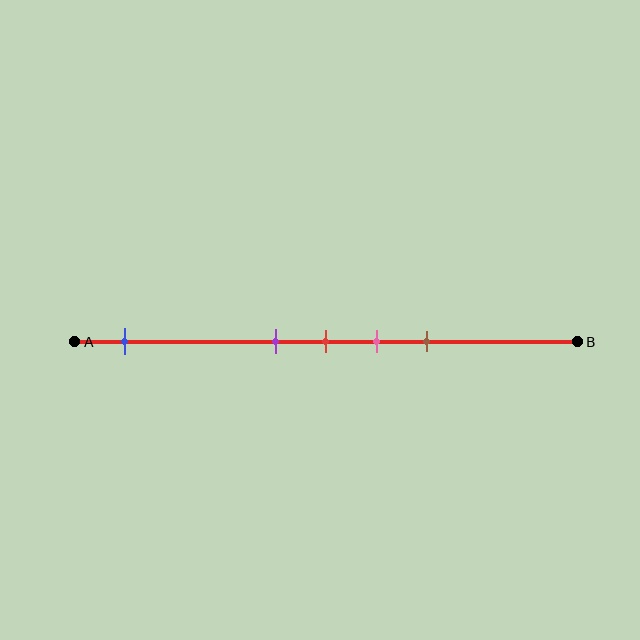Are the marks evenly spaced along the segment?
No, the marks are not evenly spaced.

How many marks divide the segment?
There are 5 marks dividing the segment.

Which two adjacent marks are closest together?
The purple and red marks are the closest adjacent pair.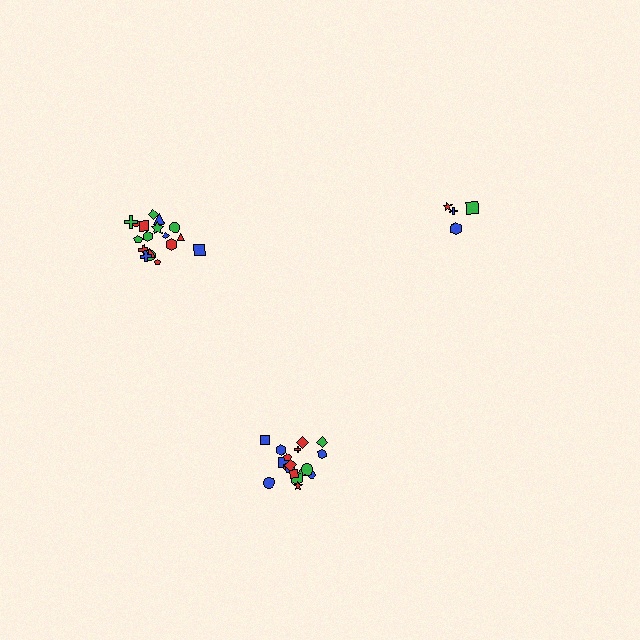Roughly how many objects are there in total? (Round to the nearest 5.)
Roughly 40 objects in total.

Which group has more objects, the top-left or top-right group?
The top-left group.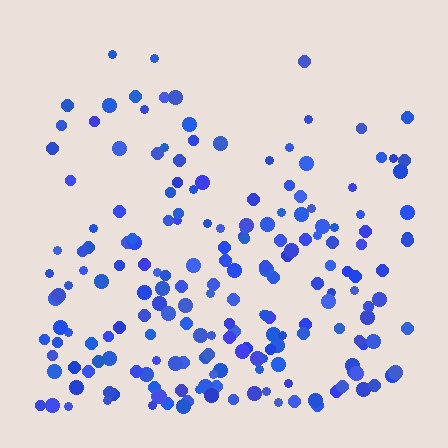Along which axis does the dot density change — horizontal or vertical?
Vertical.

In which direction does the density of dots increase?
From top to bottom, with the bottom side densest.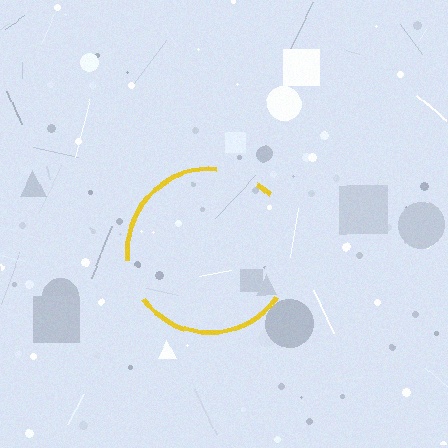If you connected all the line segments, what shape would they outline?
They would outline a circle.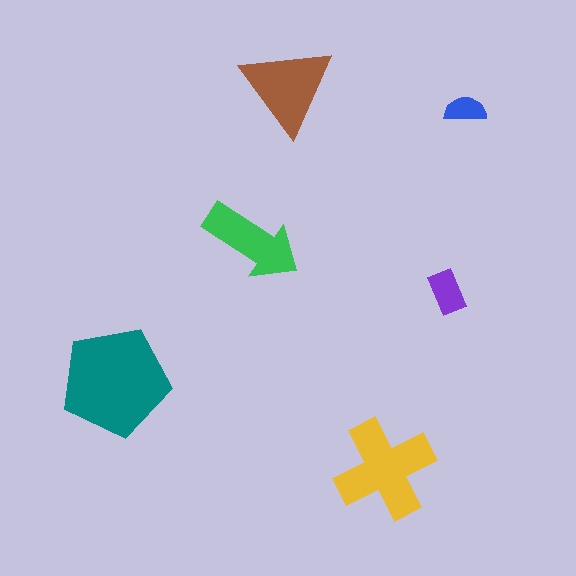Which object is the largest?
The teal pentagon.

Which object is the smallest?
The blue semicircle.